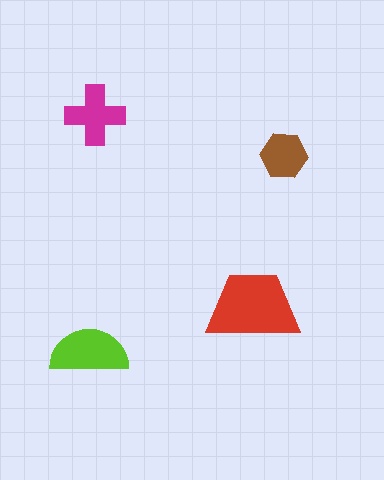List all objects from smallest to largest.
The brown hexagon, the magenta cross, the lime semicircle, the red trapezoid.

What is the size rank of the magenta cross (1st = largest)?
3rd.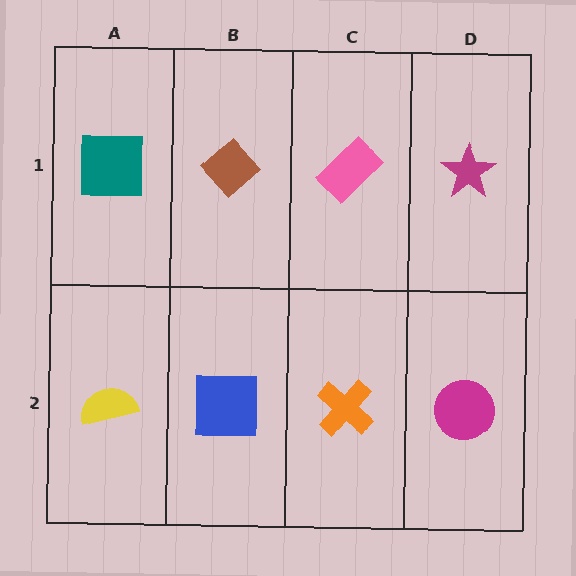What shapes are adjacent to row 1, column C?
An orange cross (row 2, column C), a brown diamond (row 1, column B), a magenta star (row 1, column D).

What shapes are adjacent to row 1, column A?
A yellow semicircle (row 2, column A), a brown diamond (row 1, column B).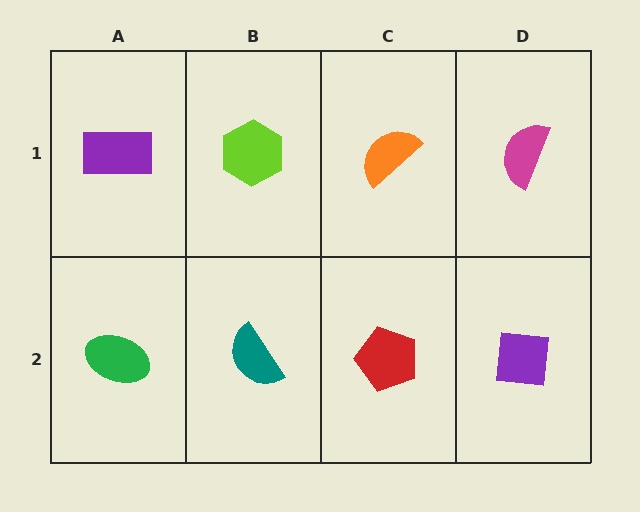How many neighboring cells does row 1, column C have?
3.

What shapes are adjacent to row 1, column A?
A green ellipse (row 2, column A), a lime hexagon (row 1, column B).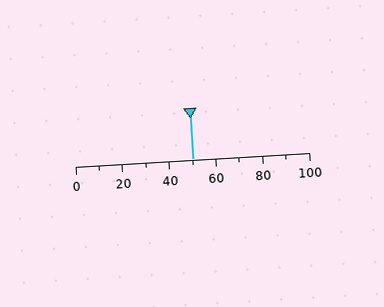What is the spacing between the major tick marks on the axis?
The major ticks are spaced 20 apart.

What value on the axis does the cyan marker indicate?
The marker indicates approximately 50.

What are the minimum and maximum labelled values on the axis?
The axis runs from 0 to 100.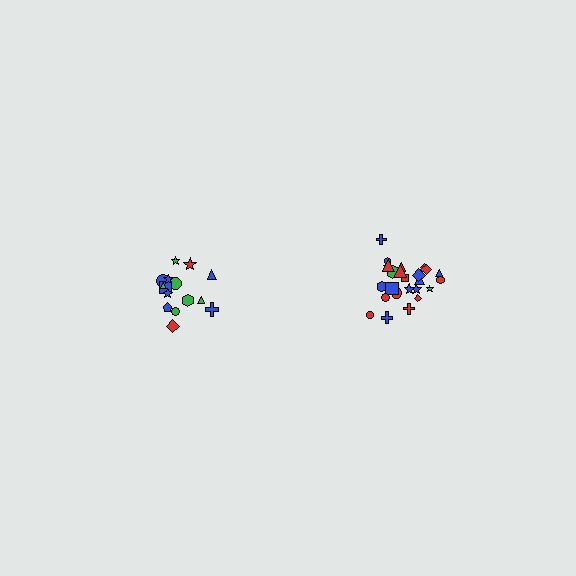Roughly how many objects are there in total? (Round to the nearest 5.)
Roughly 40 objects in total.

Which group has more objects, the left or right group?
The right group.